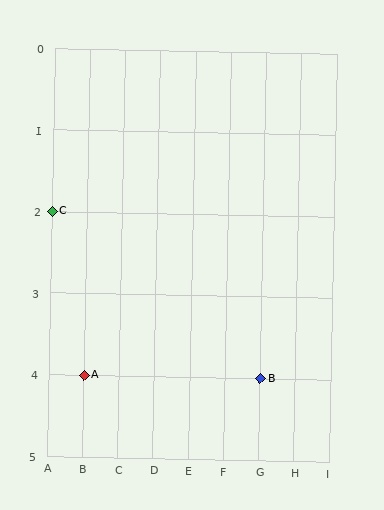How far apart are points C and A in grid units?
Points C and A are 1 column and 2 rows apart (about 2.2 grid units diagonally).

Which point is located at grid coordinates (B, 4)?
Point A is at (B, 4).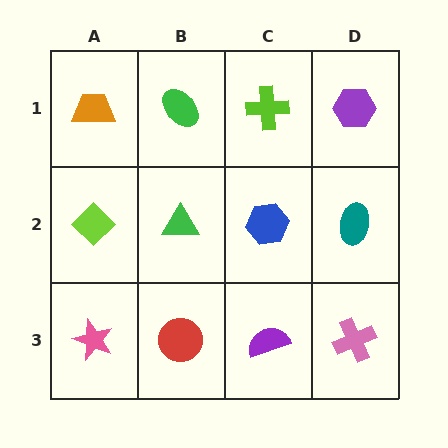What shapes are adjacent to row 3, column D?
A teal ellipse (row 2, column D), a purple semicircle (row 3, column C).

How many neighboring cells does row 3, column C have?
3.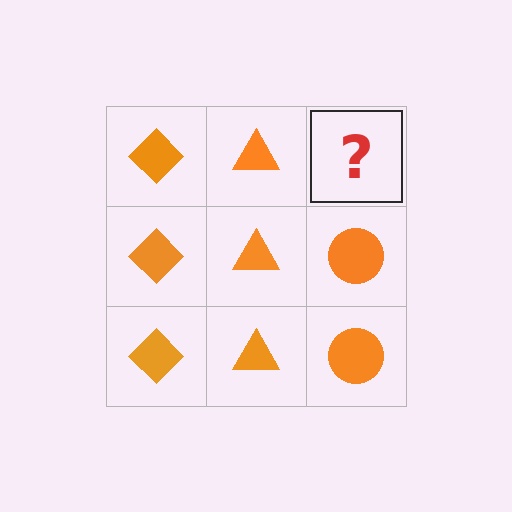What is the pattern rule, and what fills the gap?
The rule is that each column has a consistent shape. The gap should be filled with an orange circle.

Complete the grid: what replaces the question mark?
The question mark should be replaced with an orange circle.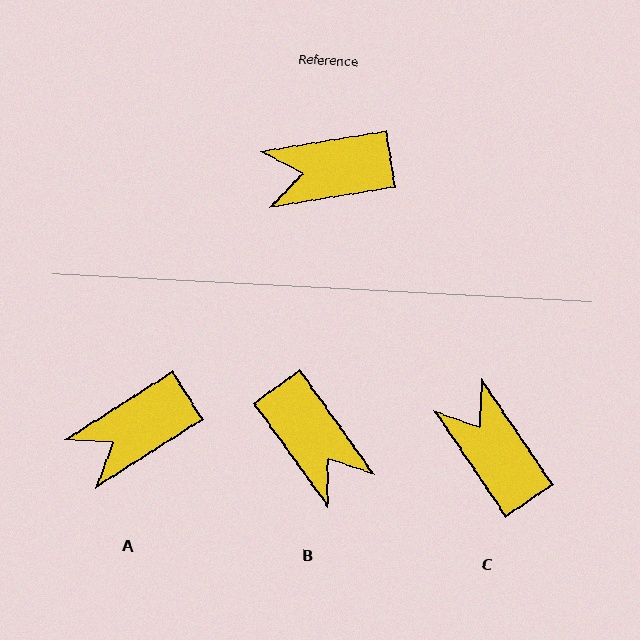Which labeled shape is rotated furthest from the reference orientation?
B, about 116 degrees away.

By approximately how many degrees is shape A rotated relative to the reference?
Approximately 23 degrees counter-clockwise.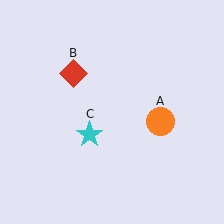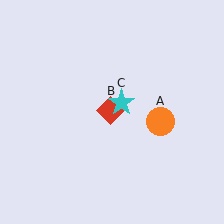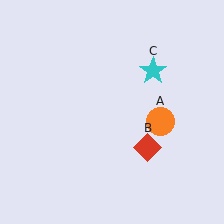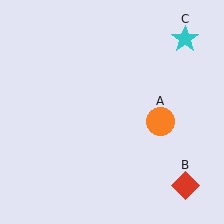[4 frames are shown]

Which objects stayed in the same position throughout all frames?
Orange circle (object A) remained stationary.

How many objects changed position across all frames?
2 objects changed position: red diamond (object B), cyan star (object C).